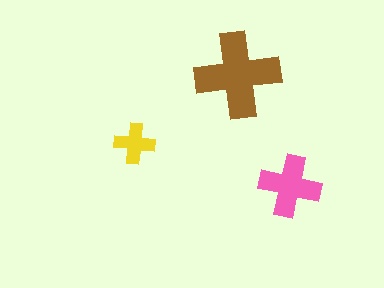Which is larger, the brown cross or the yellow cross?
The brown one.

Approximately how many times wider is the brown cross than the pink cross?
About 1.5 times wider.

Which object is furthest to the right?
The pink cross is rightmost.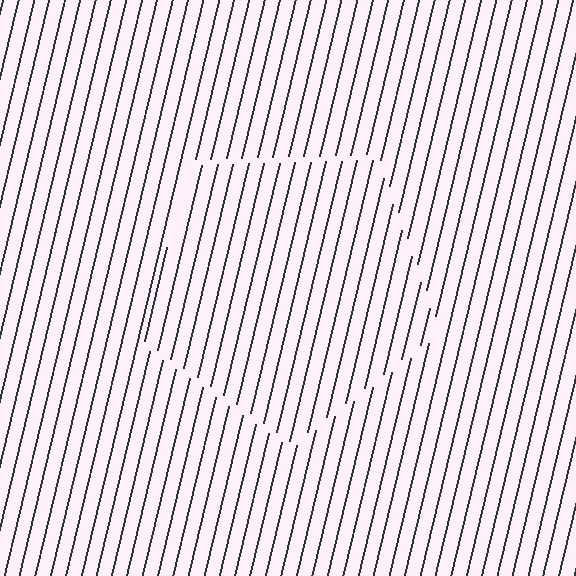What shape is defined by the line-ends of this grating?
An illusory pentagon. The interior of the shape contains the same grating, shifted by half a period — the contour is defined by the phase discontinuity where line-ends from the inner and outer gratings abut.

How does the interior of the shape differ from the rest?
The interior of the shape contains the same grating, shifted by half a period — the contour is defined by the phase discontinuity where line-ends from the inner and outer gratings abut.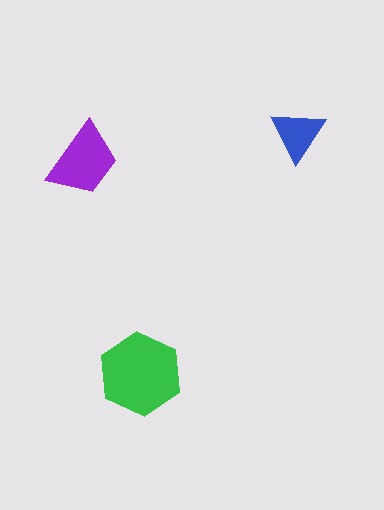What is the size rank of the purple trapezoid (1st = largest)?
2nd.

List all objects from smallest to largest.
The blue triangle, the purple trapezoid, the green hexagon.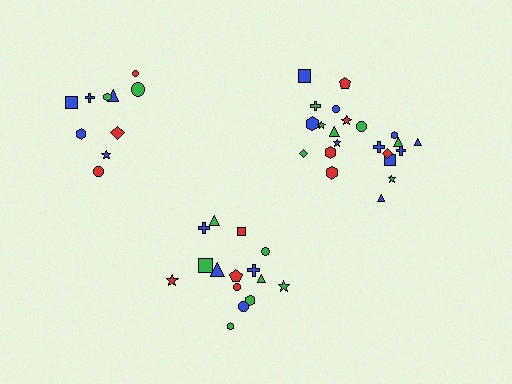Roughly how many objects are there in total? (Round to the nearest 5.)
Roughly 45 objects in total.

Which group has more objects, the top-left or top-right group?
The top-right group.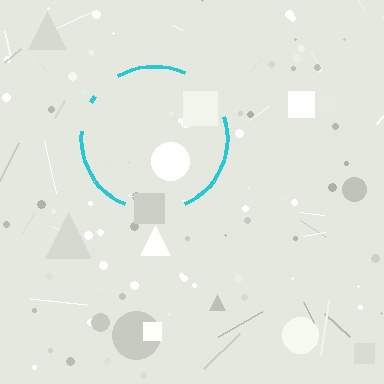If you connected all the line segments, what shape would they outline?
They would outline a circle.